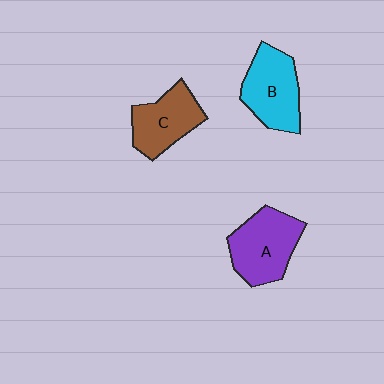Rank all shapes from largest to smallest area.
From largest to smallest: A (purple), B (cyan), C (brown).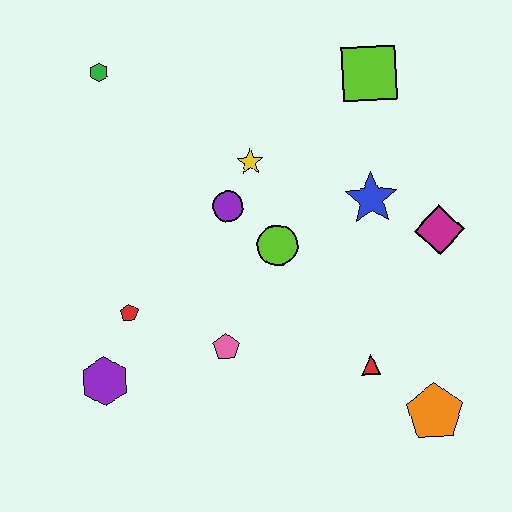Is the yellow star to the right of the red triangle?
No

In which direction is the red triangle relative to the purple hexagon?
The red triangle is to the right of the purple hexagon.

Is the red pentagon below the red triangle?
No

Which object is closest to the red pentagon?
The purple hexagon is closest to the red pentagon.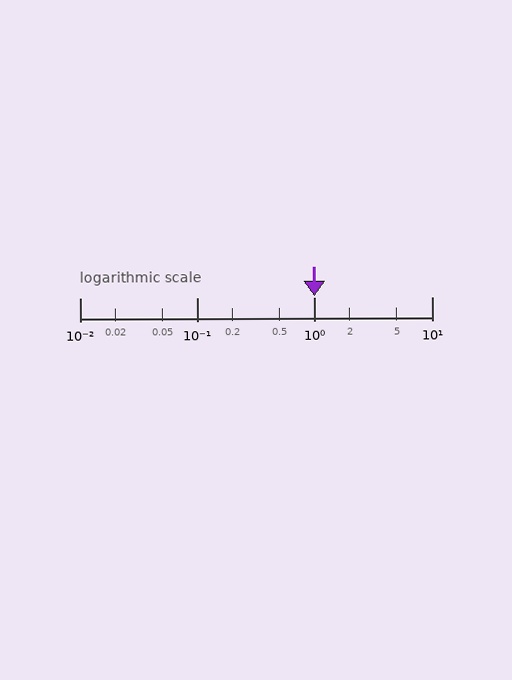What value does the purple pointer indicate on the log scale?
The pointer indicates approximately 1.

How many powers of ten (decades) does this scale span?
The scale spans 3 decades, from 0.01 to 10.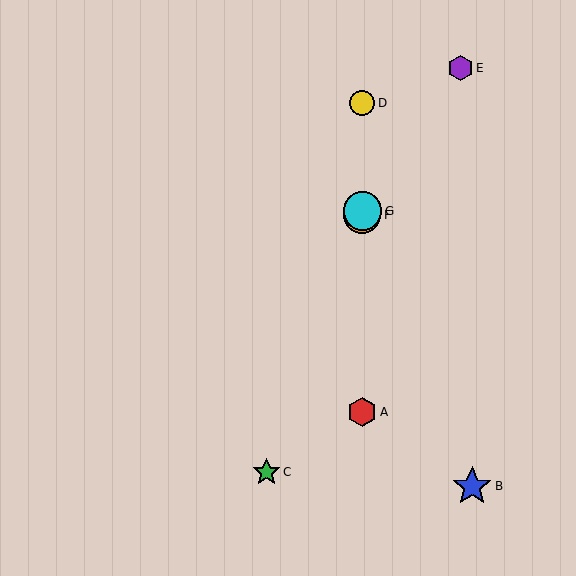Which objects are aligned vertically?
Objects A, D, F, G are aligned vertically.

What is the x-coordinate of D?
Object D is at x≈362.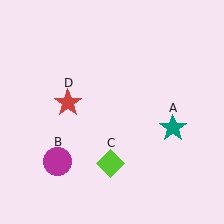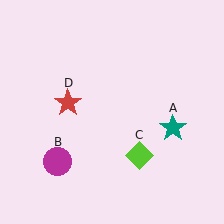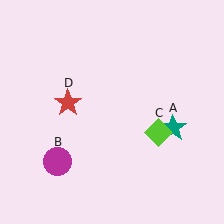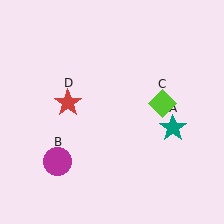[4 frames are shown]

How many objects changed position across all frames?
1 object changed position: lime diamond (object C).